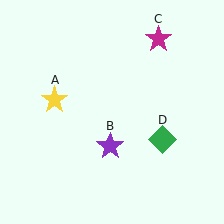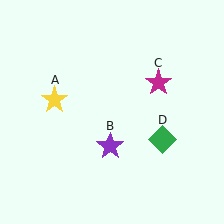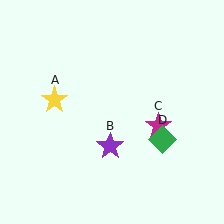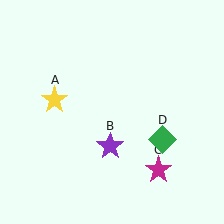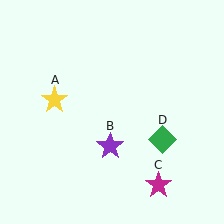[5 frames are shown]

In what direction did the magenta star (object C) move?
The magenta star (object C) moved down.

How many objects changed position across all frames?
1 object changed position: magenta star (object C).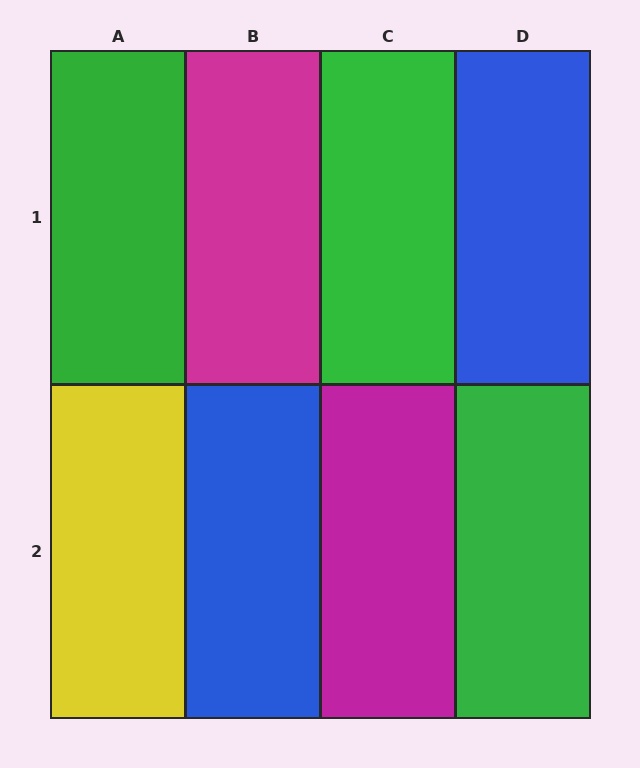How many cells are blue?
2 cells are blue.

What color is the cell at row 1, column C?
Green.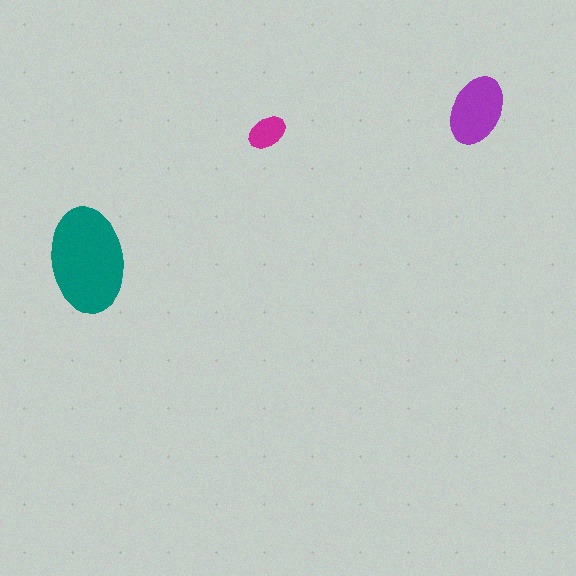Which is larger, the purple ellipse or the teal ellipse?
The teal one.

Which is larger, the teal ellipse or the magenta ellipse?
The teal one.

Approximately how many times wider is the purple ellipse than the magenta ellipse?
About 2 times wider.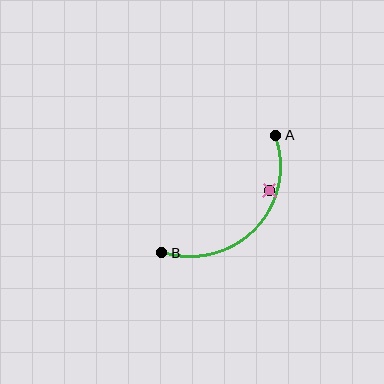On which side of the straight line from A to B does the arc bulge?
The arc bulges below and to the right of the straight line connecting A and B.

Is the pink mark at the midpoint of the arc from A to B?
No — the pink mark does not lie on the arc at all. It sits slightly inside the curve.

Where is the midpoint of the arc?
The arc midpoint is the point on the curve farthest from the straight line joining A and B. It sits below and to the right of that line.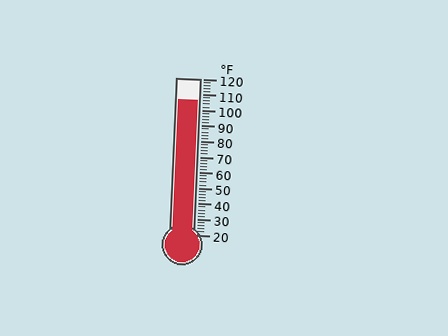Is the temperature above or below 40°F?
The temperature is above 40°F.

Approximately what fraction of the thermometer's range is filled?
The thermometer is filled to approximately 85% of its range.